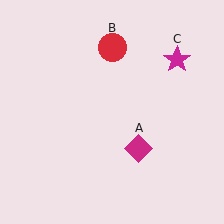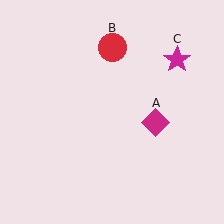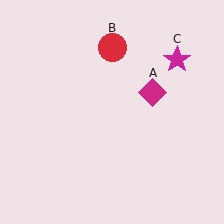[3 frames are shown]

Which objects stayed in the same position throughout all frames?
Red circle (object B) and magenta star (object C) remained stationary.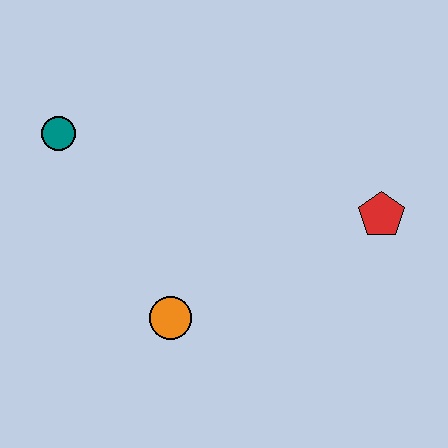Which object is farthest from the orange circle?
The red pentagon is farthest from the orange circle.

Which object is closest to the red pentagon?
The orange circle is closest to the red pentagon.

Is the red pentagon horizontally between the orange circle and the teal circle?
No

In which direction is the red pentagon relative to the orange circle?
The red pentagon is to the right of the orange circle.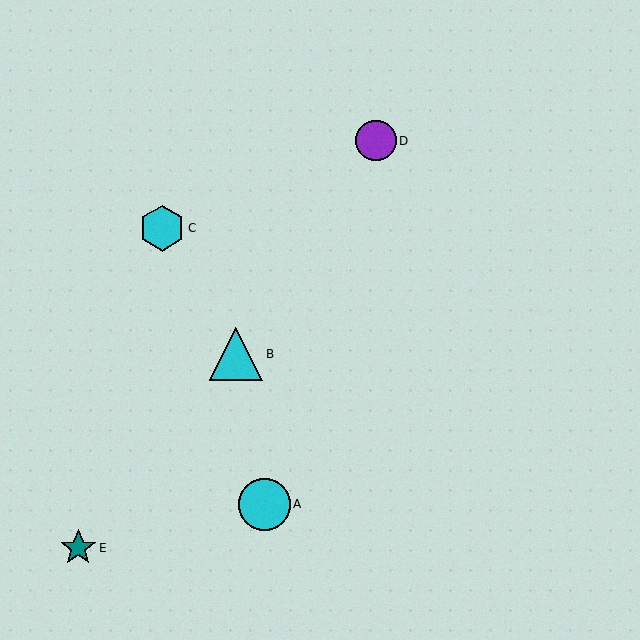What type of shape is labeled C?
Shape C is a cyan hexagon.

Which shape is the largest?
The cyan triangle (labeled B) is the largest.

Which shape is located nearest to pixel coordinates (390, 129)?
The purple circle (labeled D) at (376, 141) is nearest to that location.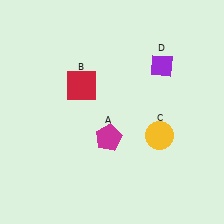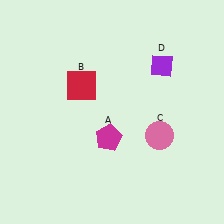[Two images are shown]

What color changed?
The circle (C) changed from yellow in Image 1 to pink in Image 2.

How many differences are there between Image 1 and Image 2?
There is 1 difference between the two images.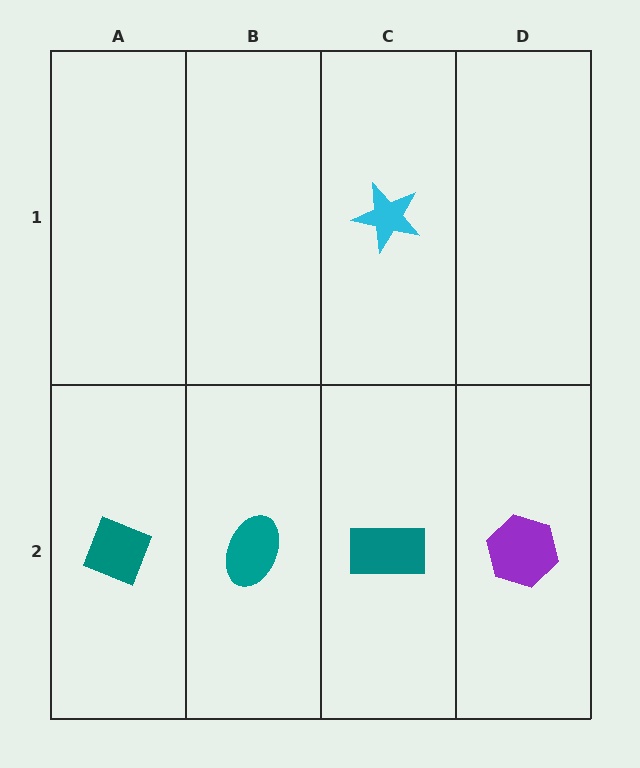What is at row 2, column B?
A teal ellipse.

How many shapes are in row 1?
1 shape.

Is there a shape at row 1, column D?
No, that cell is empty.